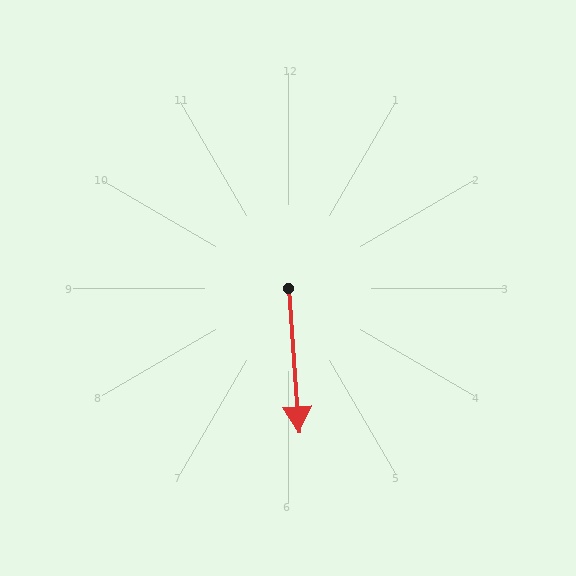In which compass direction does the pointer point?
South.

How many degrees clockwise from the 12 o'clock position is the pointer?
Approximately 176 degrees.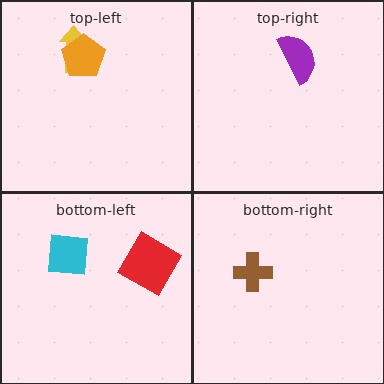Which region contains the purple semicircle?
The top-right region.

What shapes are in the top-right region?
The purple semicircle.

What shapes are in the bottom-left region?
The red diamond, the cyan square.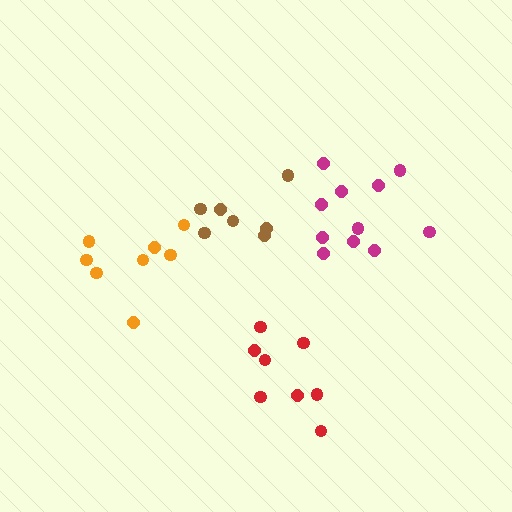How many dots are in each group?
Group 1: 11 dots, Group 2: 8 dots, Group 3: 8 dots, Group 4: 7 dots (34 total).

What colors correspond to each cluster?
The clusters are colored: magenta, red, orange, brown.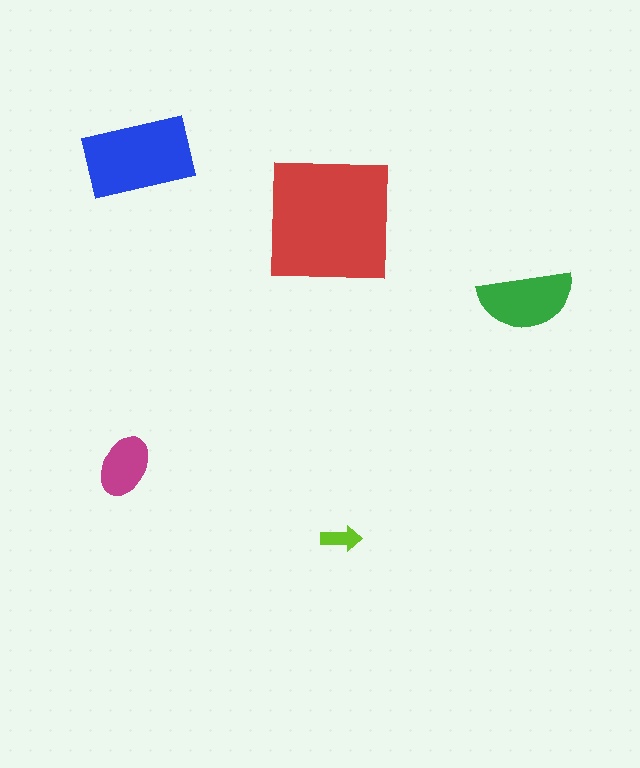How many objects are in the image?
There are 5 objects in the image.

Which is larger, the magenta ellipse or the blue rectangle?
The blue rectangle.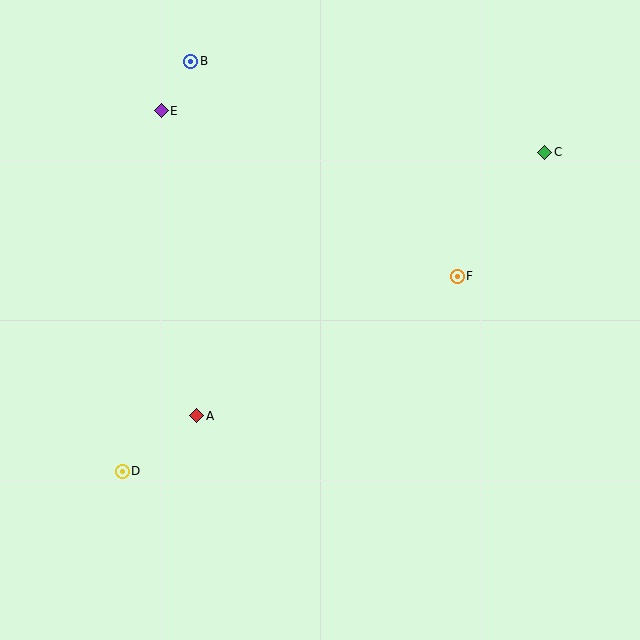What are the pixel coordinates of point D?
Point D is at (122, 471).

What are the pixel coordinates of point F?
Point F is at (457, 276).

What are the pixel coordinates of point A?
Point A is at (197, 416).